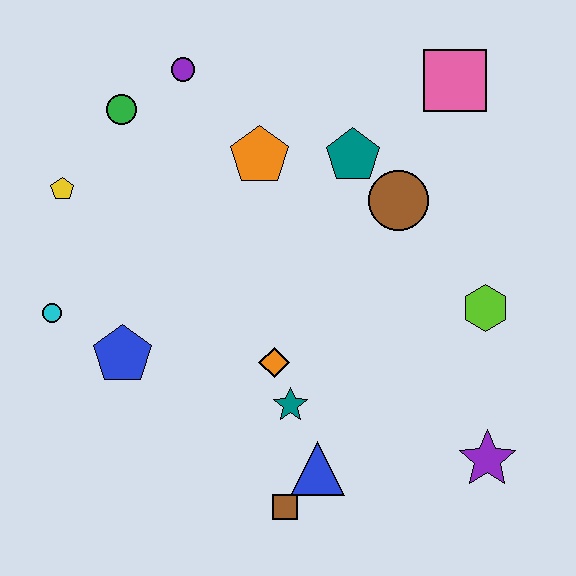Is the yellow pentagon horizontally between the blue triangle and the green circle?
No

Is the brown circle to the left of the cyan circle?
No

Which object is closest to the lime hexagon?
The brown circle is closest to the lime hexagon.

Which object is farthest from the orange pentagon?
The purple star is farthest from the orange pentagon.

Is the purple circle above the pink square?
Yes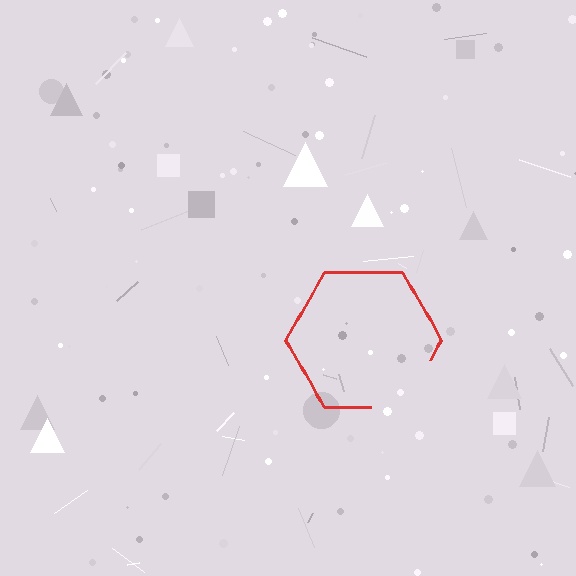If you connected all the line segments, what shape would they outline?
They would outline a hexagon.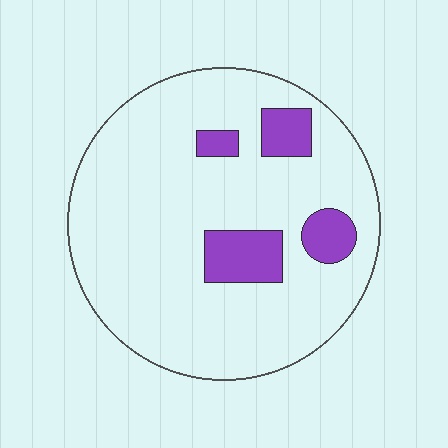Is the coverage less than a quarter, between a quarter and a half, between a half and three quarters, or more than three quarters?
Less than a quarter.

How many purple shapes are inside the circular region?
4.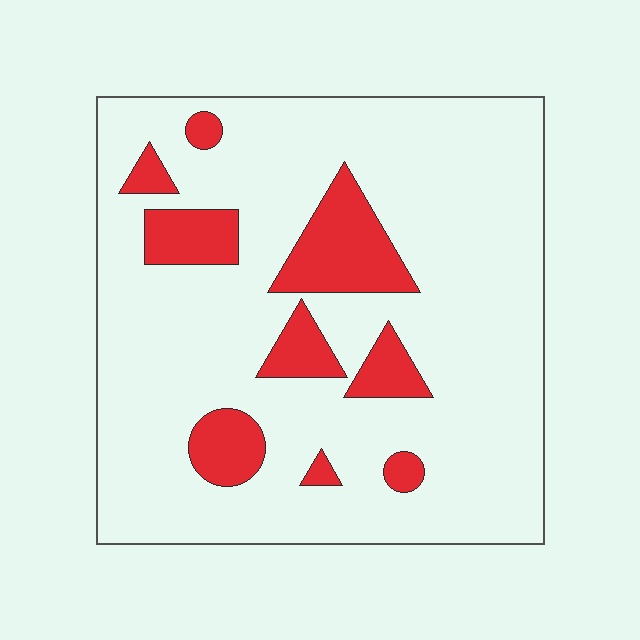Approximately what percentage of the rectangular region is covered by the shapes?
Approximately 15%.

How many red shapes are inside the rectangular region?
9.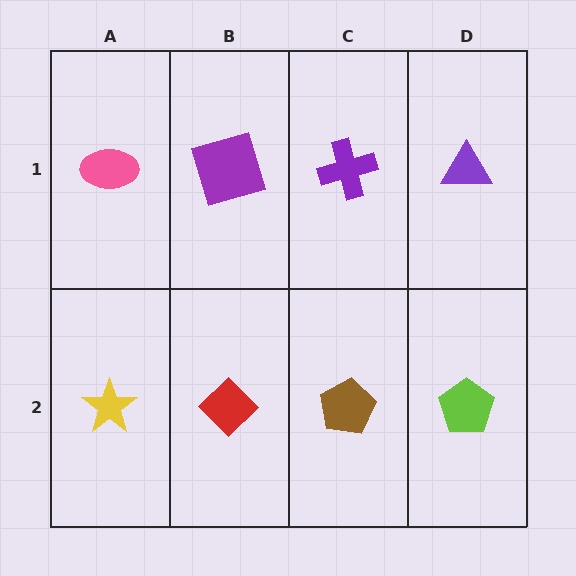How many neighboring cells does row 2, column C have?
3.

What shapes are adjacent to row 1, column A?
A yellow star (row 2, column A), a purple square (row 1, column B).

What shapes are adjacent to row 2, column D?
A purple triangle (row 1, column D), a brown pentagon (row 2, column C).